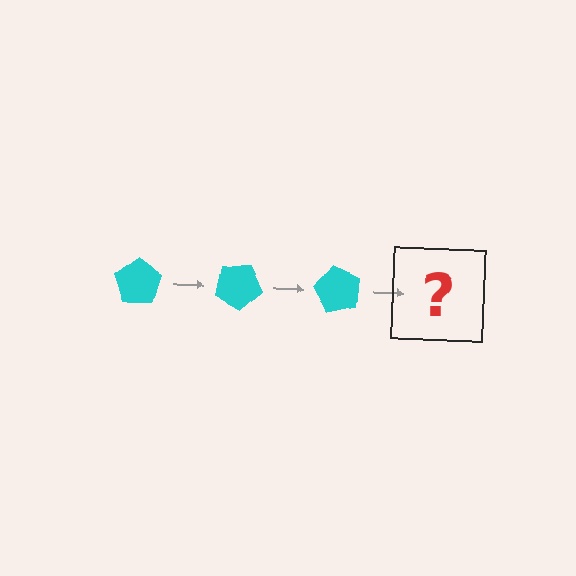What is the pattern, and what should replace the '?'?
The pattern is that the pentagon rotates 30 degrees each step. The '?' should be a cyan pentagon rotated 90 degrees.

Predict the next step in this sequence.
The next step is a cyan pentagon rotated 90 degrees.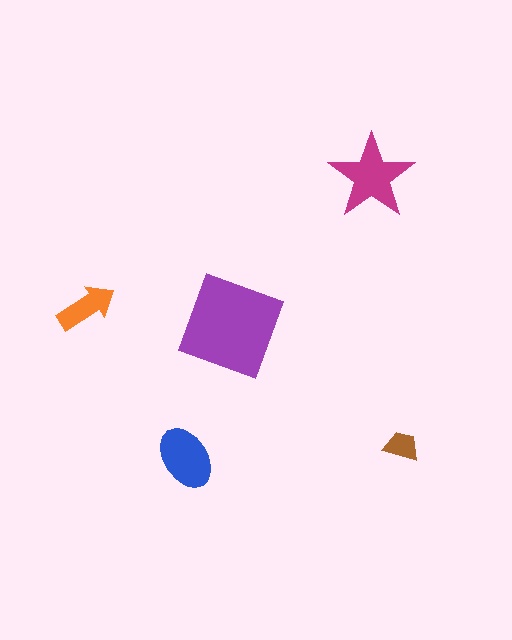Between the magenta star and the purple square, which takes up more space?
The purple square.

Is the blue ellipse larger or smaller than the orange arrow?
Larger.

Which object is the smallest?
The brown trapezoid.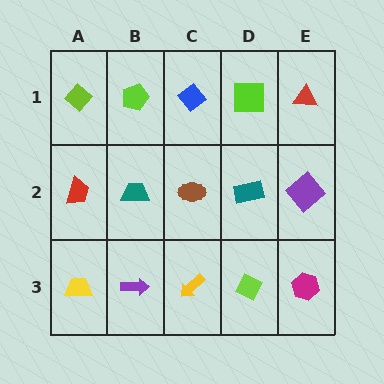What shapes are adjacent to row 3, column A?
A red trapezoid (row 2, column A), a purple arrow (row 3, column B).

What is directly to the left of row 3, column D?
A yellow arrow.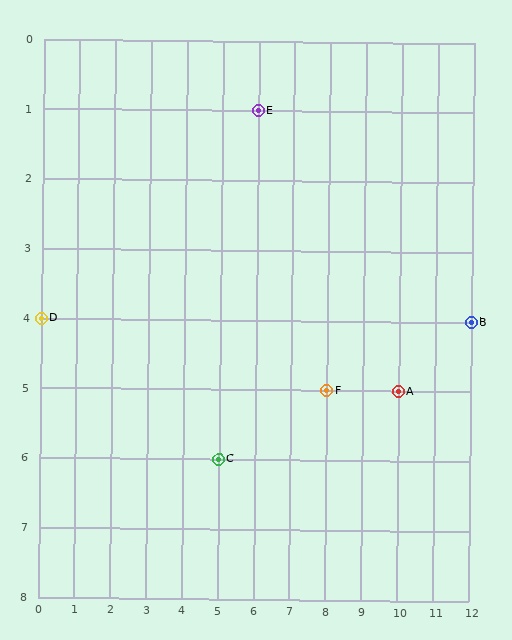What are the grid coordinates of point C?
Point C is at grid coordinates (5, 6).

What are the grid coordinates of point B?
Point B is at grid coordinates (12, 4).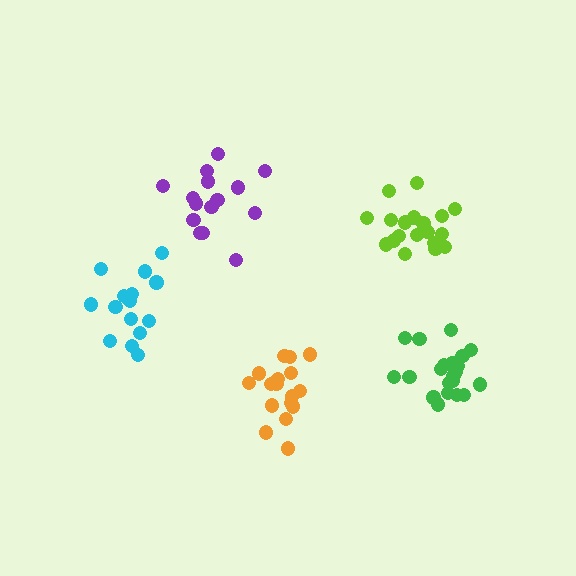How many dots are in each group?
Group 1: 19 dots, Group 2: 15 dots, Group 3: 21 dots, Group 4: 16 dots, Group 5: 18 dots (89 total).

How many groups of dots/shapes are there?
There are 5 groups.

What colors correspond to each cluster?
The clusters are colored: lime, purple, green, cyan, orange.